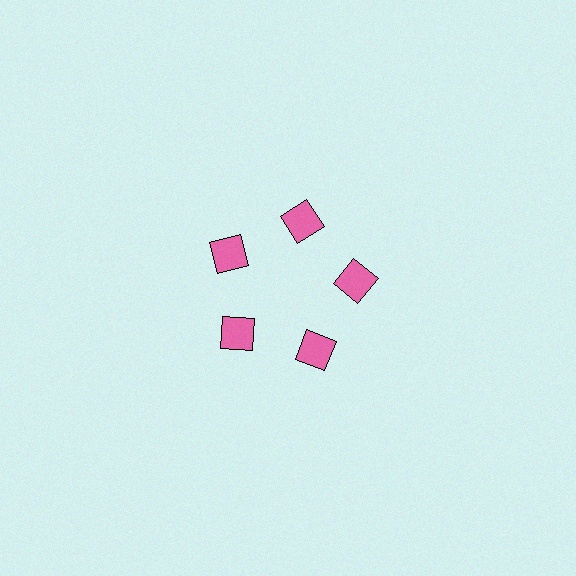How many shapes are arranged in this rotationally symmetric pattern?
There are 5 shapes, arranged in 5 groups of 1.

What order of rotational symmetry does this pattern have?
This pattern has 5-fold rotational symmetry.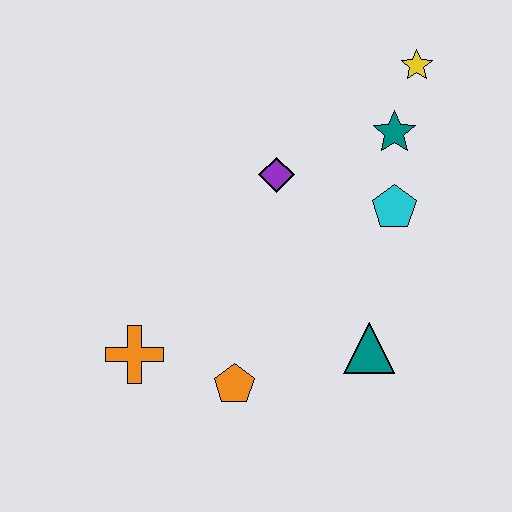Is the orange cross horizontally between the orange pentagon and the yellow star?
No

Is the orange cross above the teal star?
No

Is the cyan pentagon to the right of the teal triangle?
Yes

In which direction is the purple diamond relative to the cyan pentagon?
The purple diamond is to the left of the cyan pentagon.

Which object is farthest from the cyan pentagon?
The orange cross is farthest from the cyan pentagon.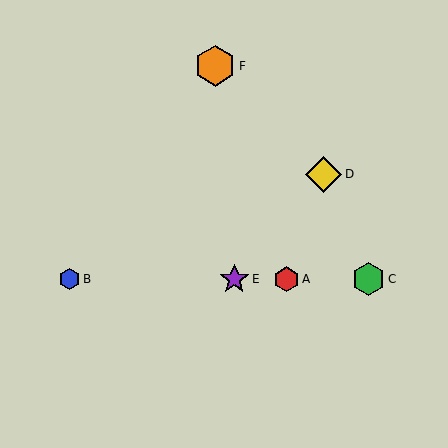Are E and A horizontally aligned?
Yes, both are at y≈279.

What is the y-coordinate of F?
Object F is at y≈66.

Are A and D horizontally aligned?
No, A is at y≈279 and D is at y≈174.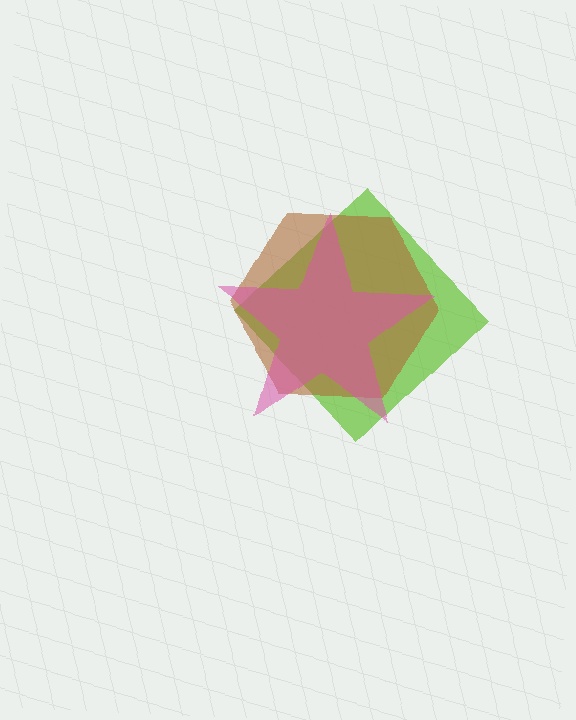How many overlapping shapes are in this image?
There are 3 overlapping shapes in the image.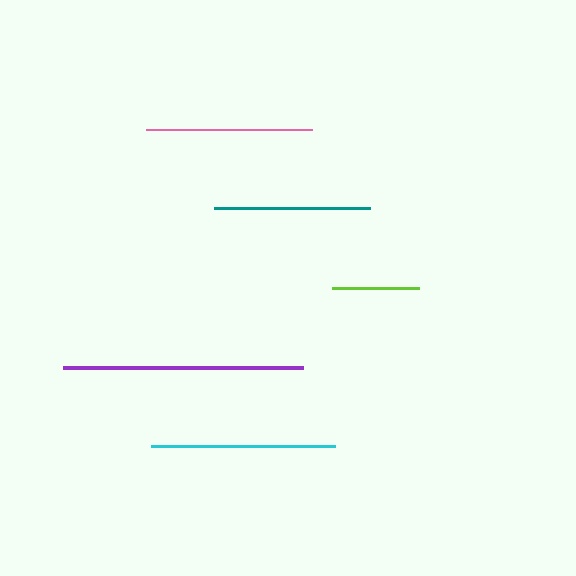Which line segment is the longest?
The purple line is the longest at approximately 240 pixels.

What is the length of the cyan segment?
The cyan segment is approximately 184 pixels long.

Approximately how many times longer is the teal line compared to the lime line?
The teal line is approximately 1.8 times the length of the lime line.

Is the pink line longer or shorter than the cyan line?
The cyan line is longer than the pink line.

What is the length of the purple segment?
The purple segment is approximately 240 pixels long.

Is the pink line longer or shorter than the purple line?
The purple line is longer than the pink line.